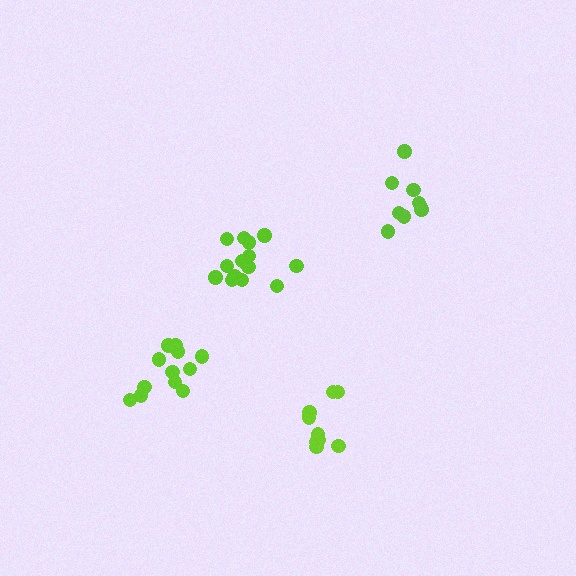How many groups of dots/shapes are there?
There are 4 groups.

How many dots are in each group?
Group 1: 9 dots, Group 2: 12 dots, Group 3: 9 dots, Group 4: 14 dots (44 total).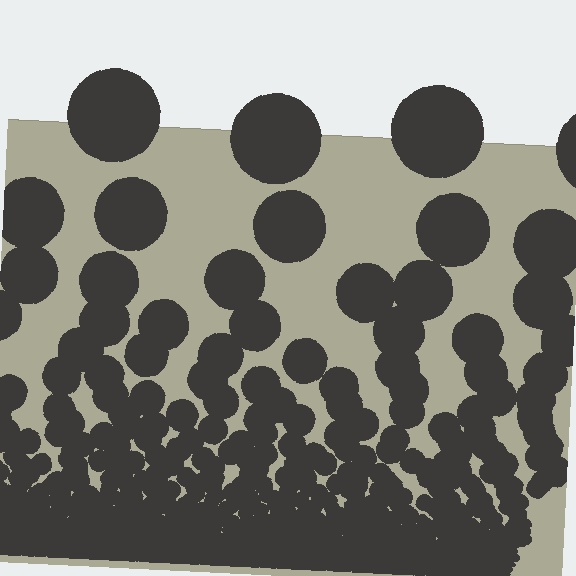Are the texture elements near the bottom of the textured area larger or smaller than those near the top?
Smaller. The gradient is inverted — elements near the bottom are smaller and denser.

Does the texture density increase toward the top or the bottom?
Density increases toward the bottom.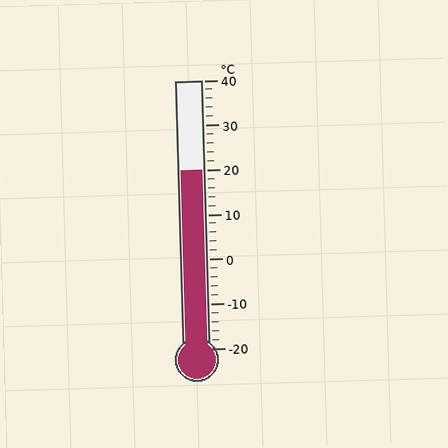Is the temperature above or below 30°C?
The temperature is below 30°C.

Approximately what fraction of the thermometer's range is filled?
The thermometer is filled to approximately 65% of its range.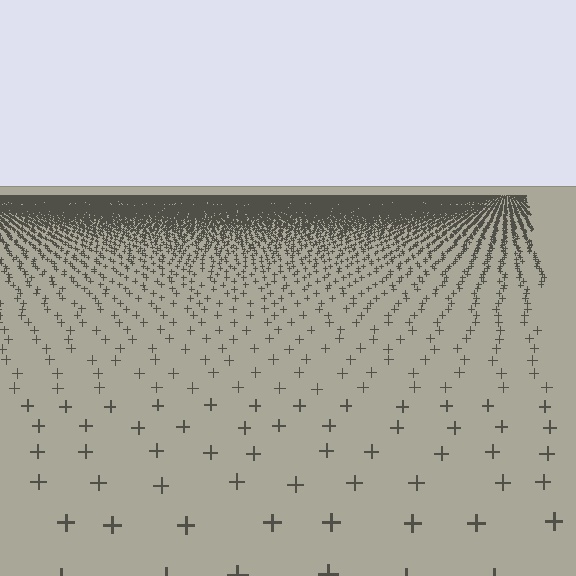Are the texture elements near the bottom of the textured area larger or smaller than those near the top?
Larger. Near the bottom, elements are closer to the viewer and appear at a bigger on-screen size.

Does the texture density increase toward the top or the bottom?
Density increases toward the top.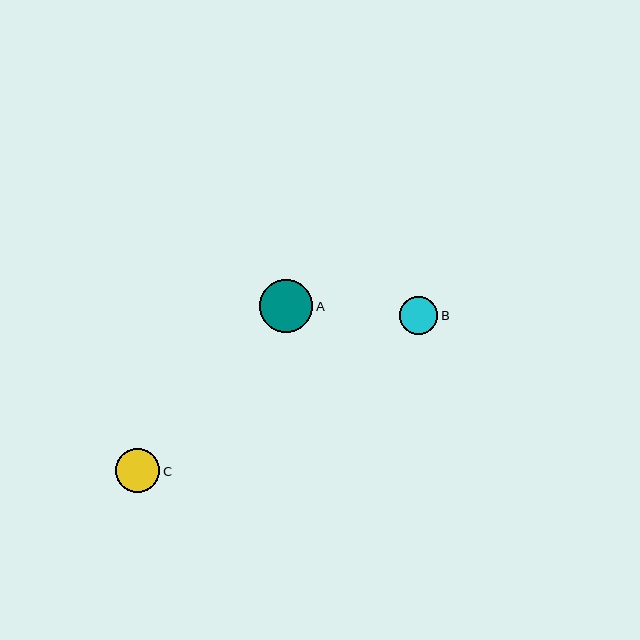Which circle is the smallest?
Circle B is the smallest with a size of approximately 38 pixels.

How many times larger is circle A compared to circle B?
Circle A is approximately 1.4 times the size of circle B.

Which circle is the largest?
Circle A is the largest with a size of approximately 53 pixels.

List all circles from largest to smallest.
From largest to smallest: A, C, B.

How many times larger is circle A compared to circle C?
Circle A is approximately 1.2 times the size of circle C.